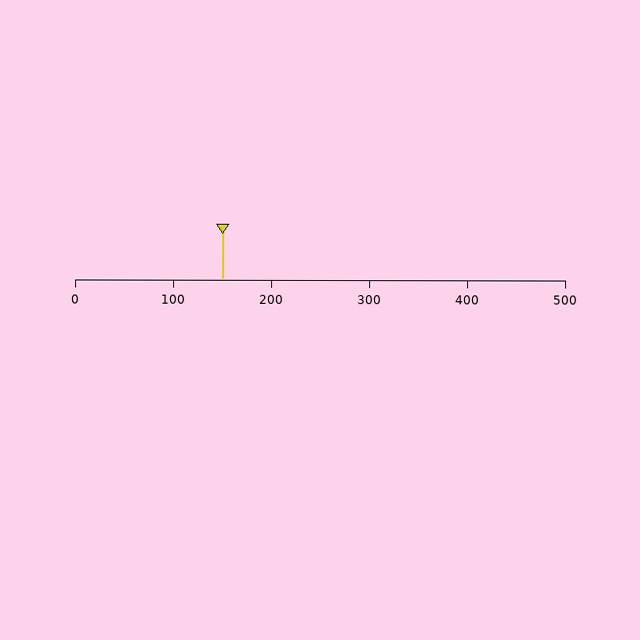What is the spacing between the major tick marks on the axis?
The major ticks are spaced 100 apart.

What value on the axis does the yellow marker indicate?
The marker indicates approximately 150.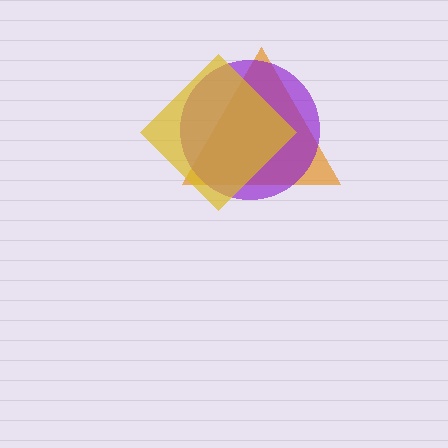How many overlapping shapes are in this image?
There are 3 overlapping shapes in the image.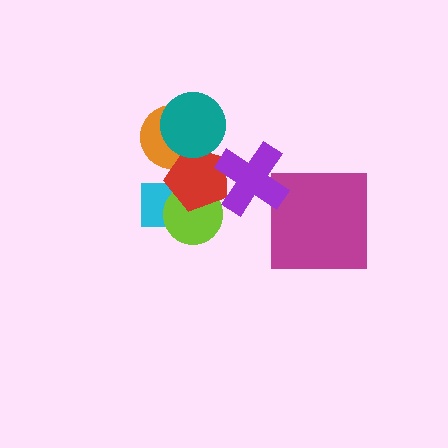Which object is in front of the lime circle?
The red pentagon is in front of the lime circle.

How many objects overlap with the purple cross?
1 object overlaps with the purple cross.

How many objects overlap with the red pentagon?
5 objects overlap with the red pentagon.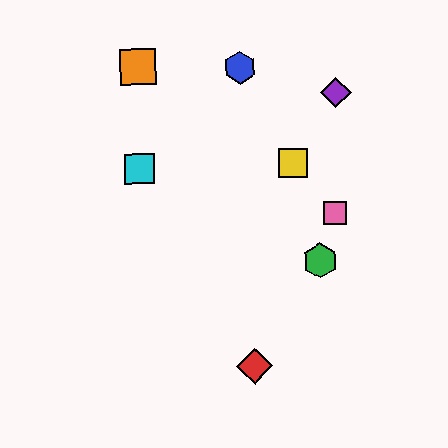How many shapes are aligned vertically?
2 shapes (the orange square, the cyan square) are aligned vertically.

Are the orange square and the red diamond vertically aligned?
No, the orange square is at x≈138 and the red diamond is at x≈255.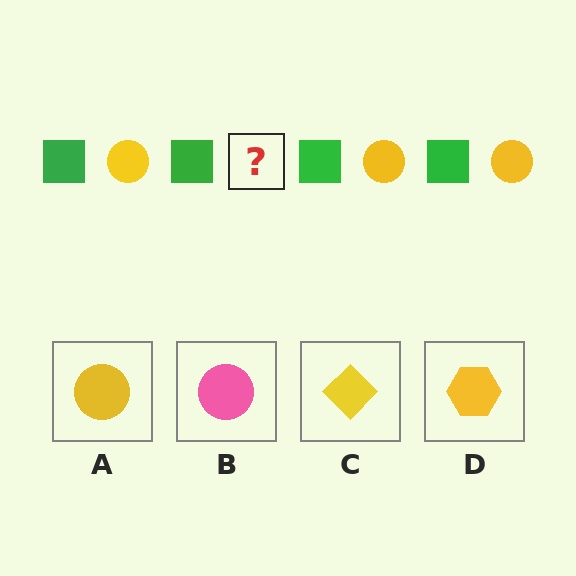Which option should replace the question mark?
Option A.